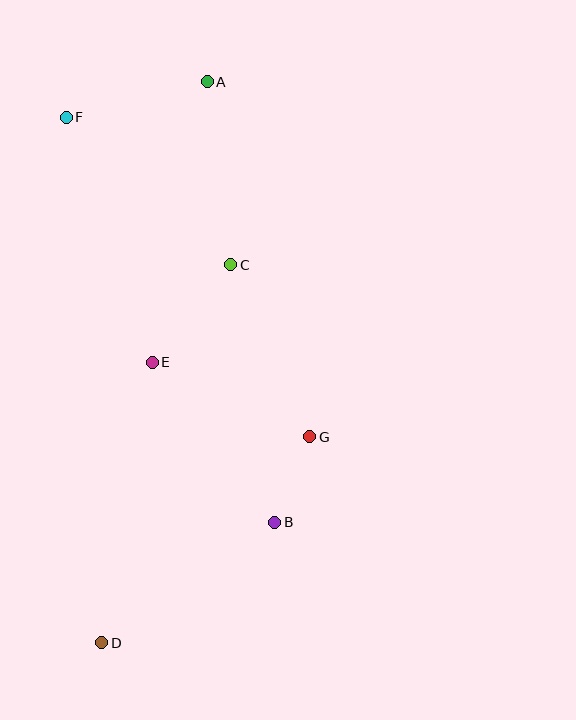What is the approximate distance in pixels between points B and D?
The distance between B and D is approximately 211 pixels.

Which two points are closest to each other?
Points B and G are closest to each other.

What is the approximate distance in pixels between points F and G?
The distance between F and G is approximately 402 pixels.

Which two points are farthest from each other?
Points A and D are farthest from each other.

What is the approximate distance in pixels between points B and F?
The distance between B and F is approximately 456 pixels.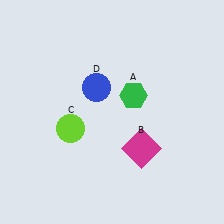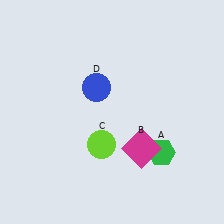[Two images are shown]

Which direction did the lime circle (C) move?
The lime circle (C) moved right.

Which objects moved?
The objects that moved are: the green hexagon (A), the lime circle (C).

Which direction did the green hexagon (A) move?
The green hexagon (A) moved down.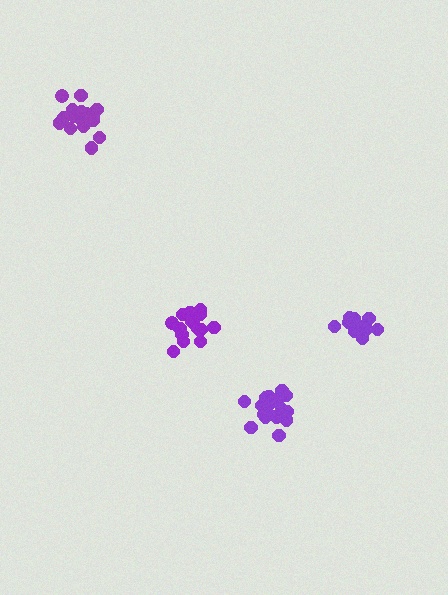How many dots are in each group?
Group 1: 16 dots, Group 2: 17 dots, Group 3: 19 dots, Group 4: 18 dots (70 total).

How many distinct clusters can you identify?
There are 4 distinct clusters.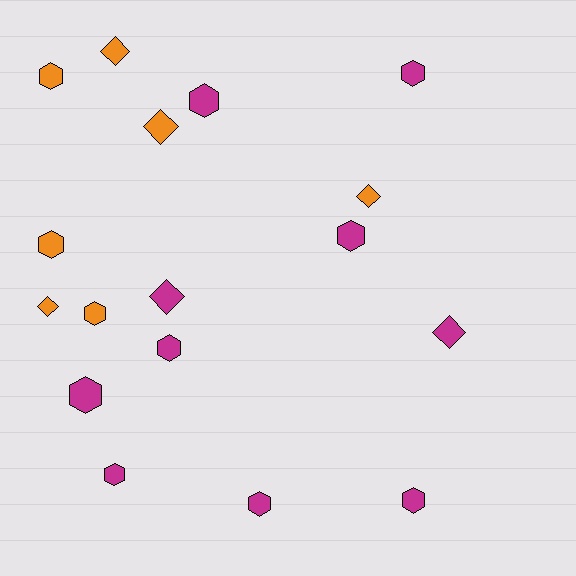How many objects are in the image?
There are 17 objects.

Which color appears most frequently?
Magenta, with 10 objects.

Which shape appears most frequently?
Hexagon, with 11 objects.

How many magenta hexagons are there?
There are 8 magenta hexagons.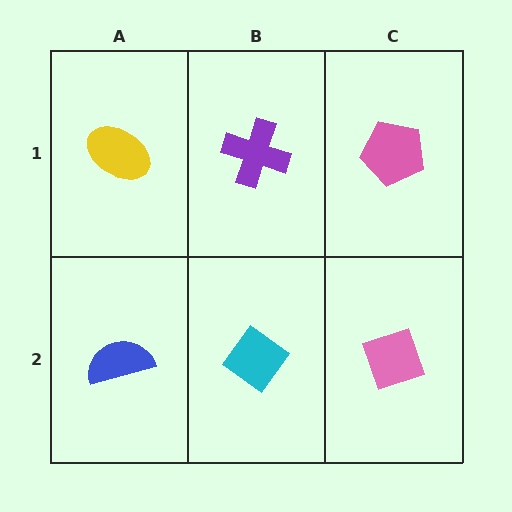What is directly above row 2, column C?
A pink pentagon.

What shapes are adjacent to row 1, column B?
A cyan diamond (row 2, column B), a yellow ellipse (row 1, column A), a pink pentagon (row 1, column C).